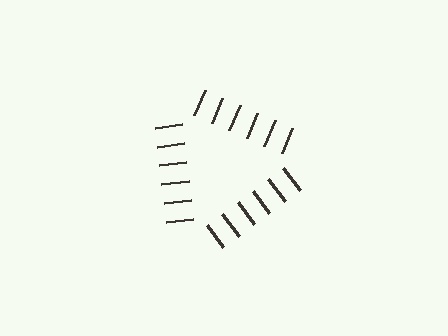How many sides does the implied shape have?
3 sides — the line-ends trace a triangle.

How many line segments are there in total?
18 — 6 along each of the 3 edges.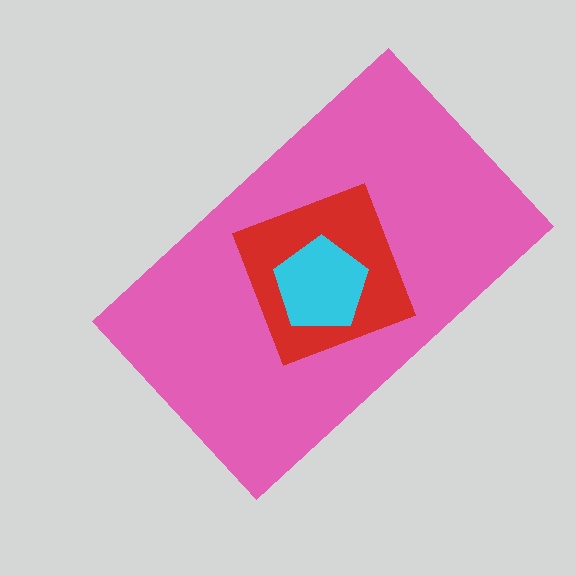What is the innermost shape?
The cyan pentagon.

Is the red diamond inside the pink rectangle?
Yes.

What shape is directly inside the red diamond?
The cyan pentagon.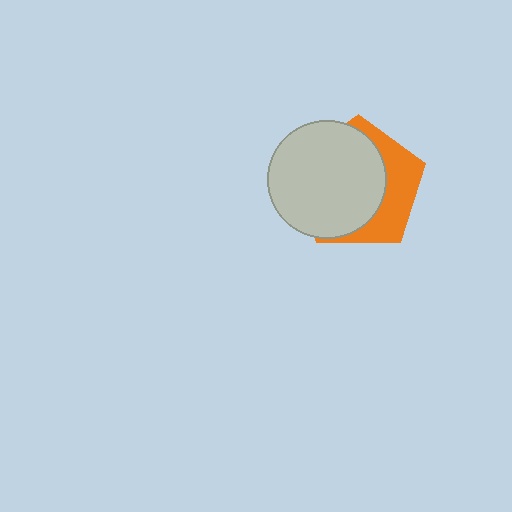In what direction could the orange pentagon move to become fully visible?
The orange pentagon could move right. That would shift it out from behind the light gray circle entirely.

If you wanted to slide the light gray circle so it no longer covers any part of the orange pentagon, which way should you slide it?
Slide it left — that is the most direct way to separate the two shapes.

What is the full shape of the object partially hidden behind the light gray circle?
The partially hidden object is an orange pentagon.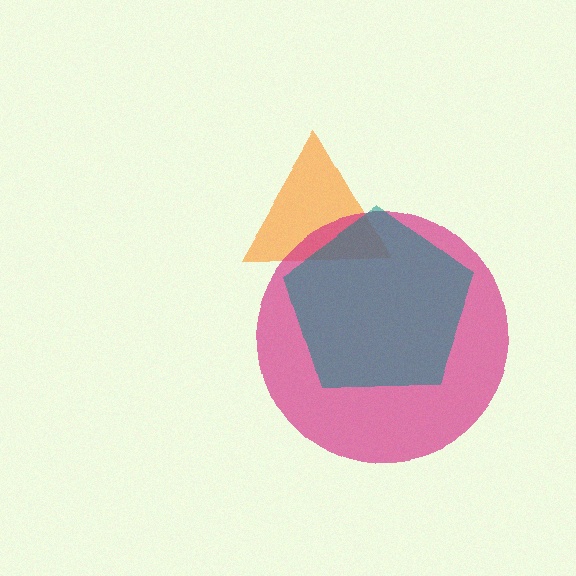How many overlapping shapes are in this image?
There are 3 overlapping shapes in the image.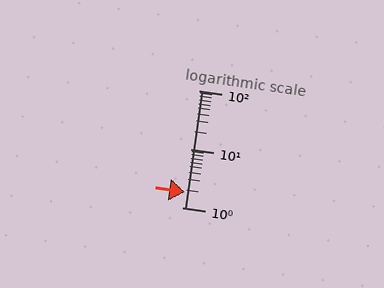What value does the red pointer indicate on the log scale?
The pointer indicates approximately 1.8.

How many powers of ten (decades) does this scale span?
The scale spans 2 decades, from 1 to 100.